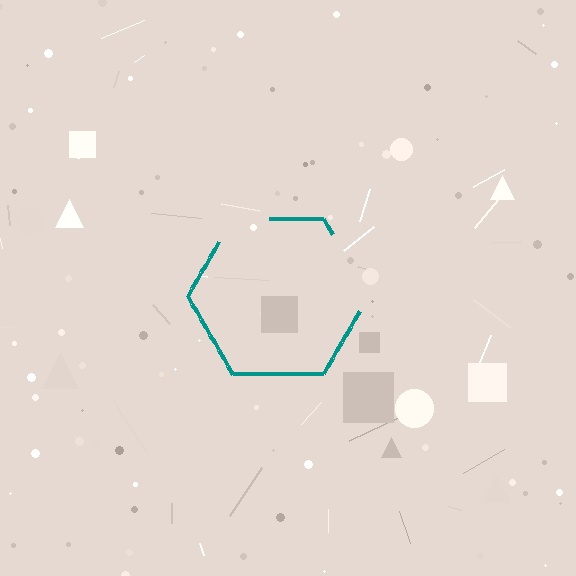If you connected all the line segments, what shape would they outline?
They would outline a hexagon.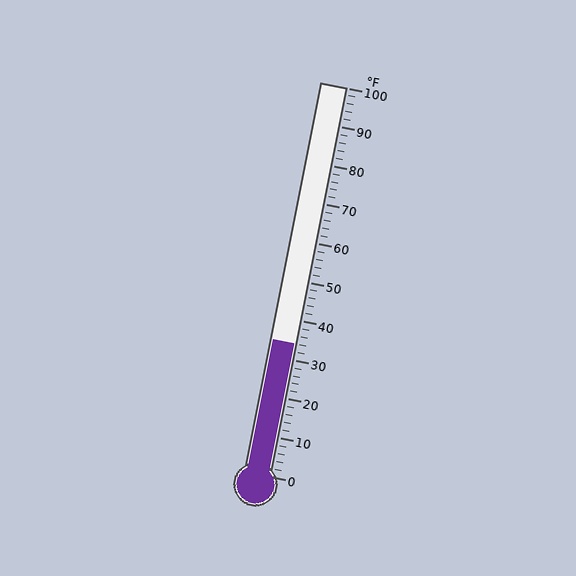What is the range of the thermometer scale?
The thermometer scale ranges from 0°F to 100°F.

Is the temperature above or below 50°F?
The temperature is below 50°F.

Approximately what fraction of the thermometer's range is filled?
The thermometer is filled to approximately 35% of its range.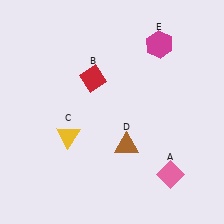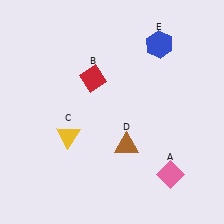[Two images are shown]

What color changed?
The hexagon (E) changed from magenta in Image 1 to blue in Image 2.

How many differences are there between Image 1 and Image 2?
There is 1 difference between the two images.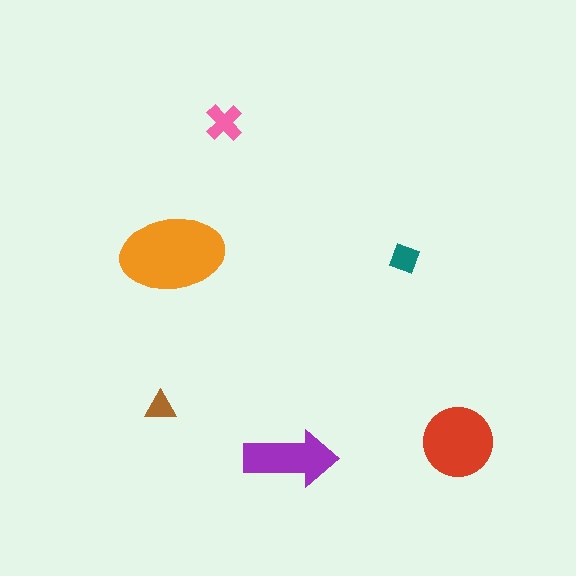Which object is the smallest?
The brown triangle.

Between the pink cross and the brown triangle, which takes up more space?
The pink cross.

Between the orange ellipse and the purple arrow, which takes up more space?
The orange ellipse.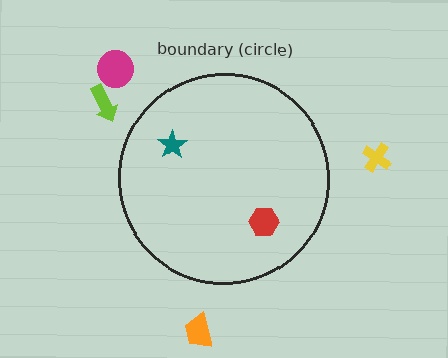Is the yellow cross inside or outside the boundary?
Outside.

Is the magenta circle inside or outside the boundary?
Outside.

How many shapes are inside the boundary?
2 inside, 4 outside.